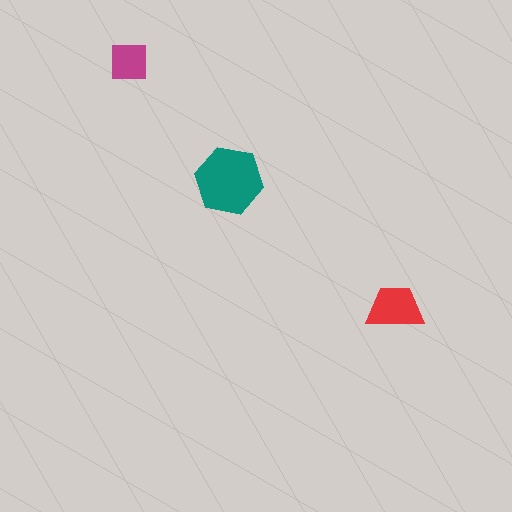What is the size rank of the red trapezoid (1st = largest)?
2nd.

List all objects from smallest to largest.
The magenta square, the red trapezoid, the teal hexagon.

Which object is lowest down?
The red trapezoid is bottommost.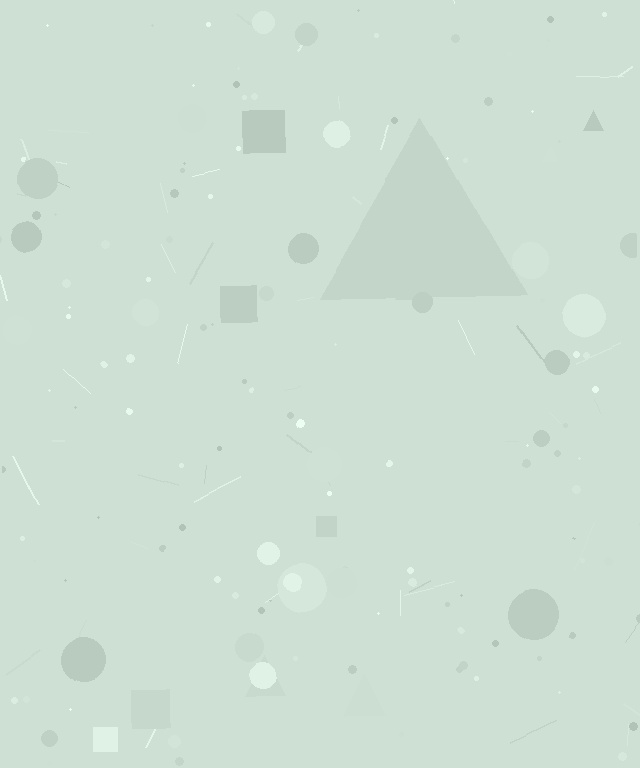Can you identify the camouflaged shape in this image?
The camouflaged shape is a triangle.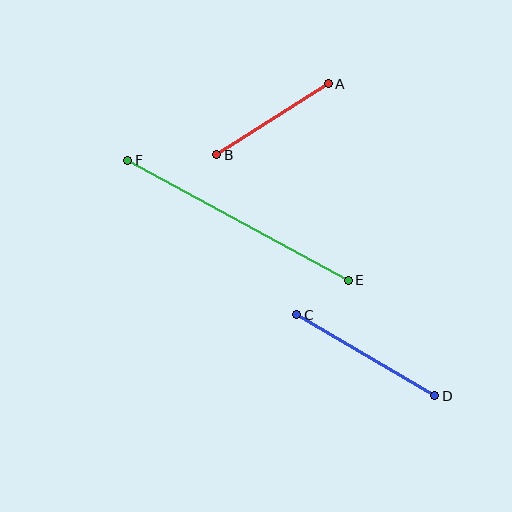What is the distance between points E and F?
The distance is approximately 251 pixels.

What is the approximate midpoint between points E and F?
The midpoint is at approximately (238, 220) pixels.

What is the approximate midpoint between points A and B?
The midpoint is at approximately (272, 119) pixels.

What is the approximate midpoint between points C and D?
The midpoint is at approximately (366, 355) pixels.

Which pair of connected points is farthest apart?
Points E and F are farthest apart.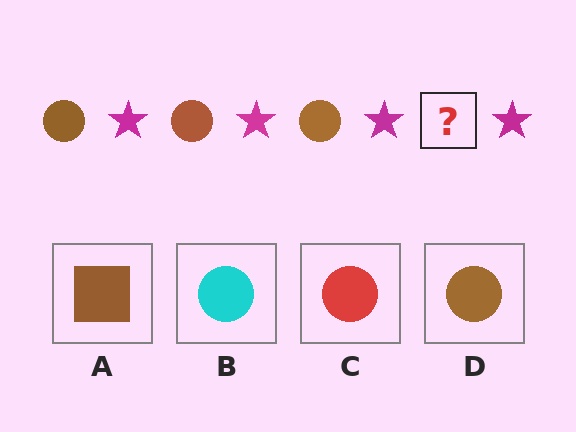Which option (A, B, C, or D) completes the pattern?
D.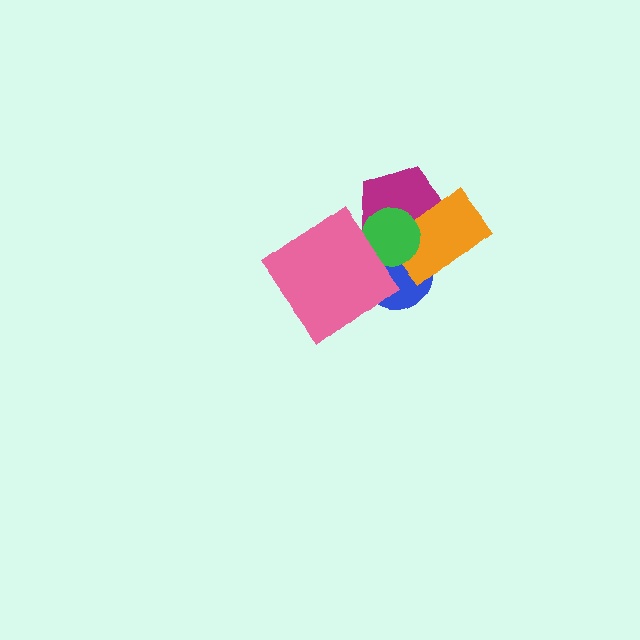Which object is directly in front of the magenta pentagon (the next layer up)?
The orange rectangle is directly in front of the magenta pentagon.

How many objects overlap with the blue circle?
5 objects overlap with the blue circle.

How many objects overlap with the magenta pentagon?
4 objects overlap with the magenta pentagon.